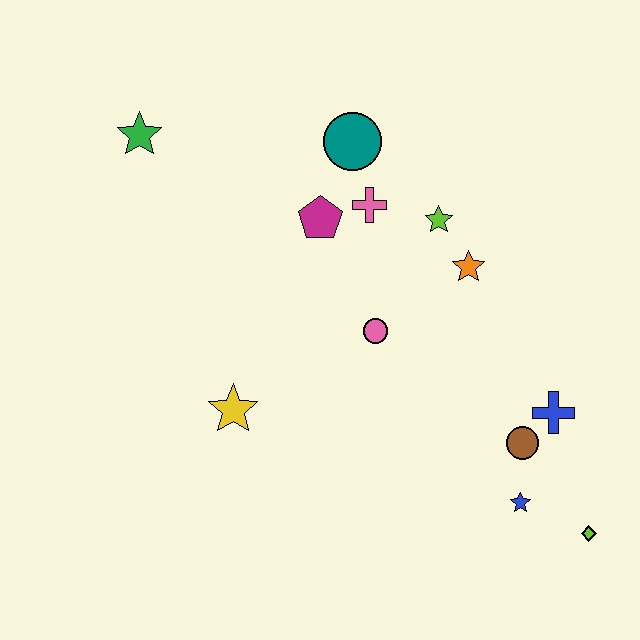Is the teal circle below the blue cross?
No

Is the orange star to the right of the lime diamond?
No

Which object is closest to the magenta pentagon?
The pink cross is closest to the magenta pentagon.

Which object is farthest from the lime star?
The lime diamond is farthest from the lime star.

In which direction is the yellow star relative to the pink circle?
The yellow star is to the left of the pink circle.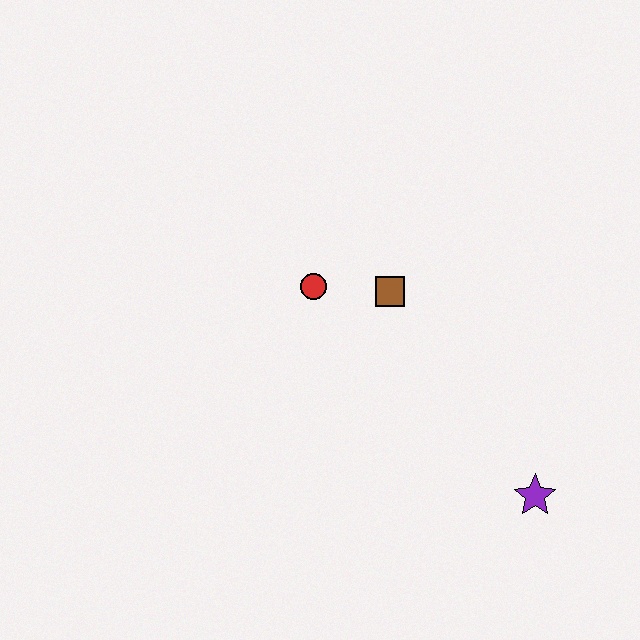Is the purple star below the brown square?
Yes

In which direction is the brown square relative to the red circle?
The brown square is to the right of the red circle.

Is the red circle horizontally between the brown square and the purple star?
No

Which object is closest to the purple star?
The brown square is closest to the purple star.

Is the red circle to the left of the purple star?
Yes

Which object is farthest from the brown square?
The purple star is farthest from the brown square.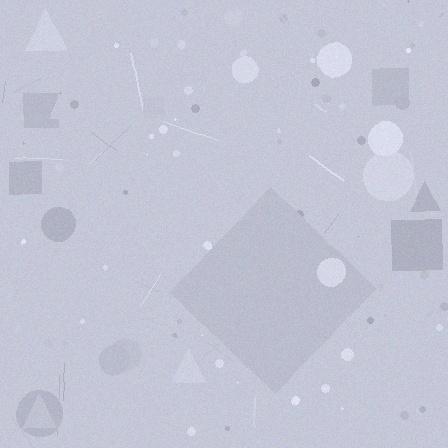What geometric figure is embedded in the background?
A diamond is embedded in the background.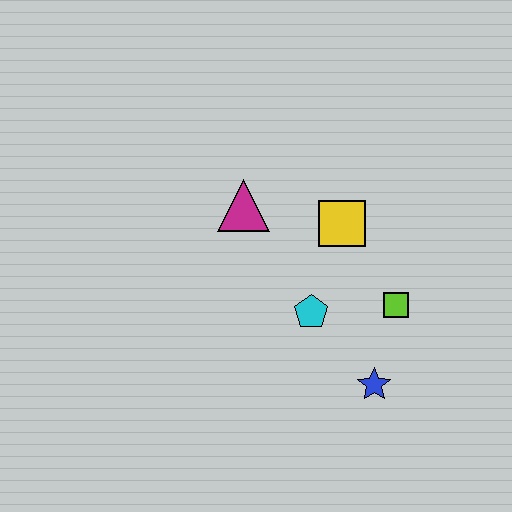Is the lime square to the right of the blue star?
Yes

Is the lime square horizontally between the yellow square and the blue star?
No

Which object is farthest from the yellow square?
The blue star is farthest from the yellow square.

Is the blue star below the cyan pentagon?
Yes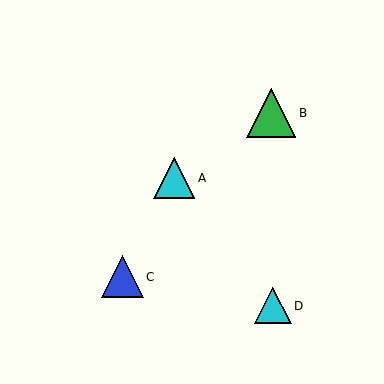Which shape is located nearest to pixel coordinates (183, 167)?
The cyan triangle (labeled A) at (174, 178) is nearest to that location.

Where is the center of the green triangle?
The center of the green triangle is at (271, 113).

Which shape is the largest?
The green triangle (labeled B) is the largest.